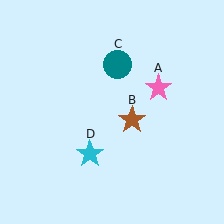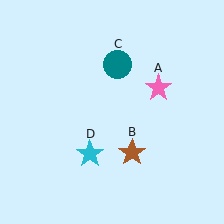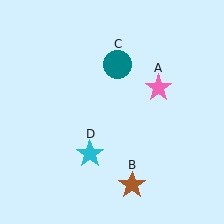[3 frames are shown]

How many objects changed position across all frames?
1 object changed position: brown star (object B).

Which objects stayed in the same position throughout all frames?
Pink star (object A) and teal circle (object C) and cyan star (object D) remained stationary.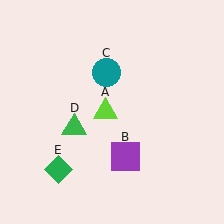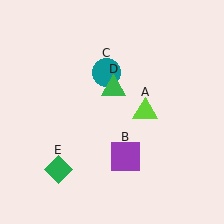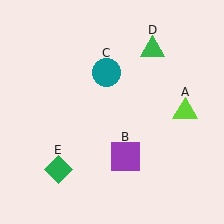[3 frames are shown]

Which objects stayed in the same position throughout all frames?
Purple square (object B) and teal circle (object C) and green diamond (object E) remained stationary.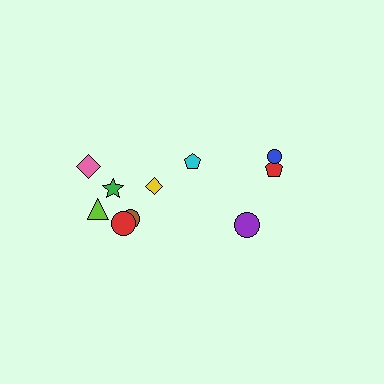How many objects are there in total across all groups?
There are 10 objects.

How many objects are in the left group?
There are 7 objects.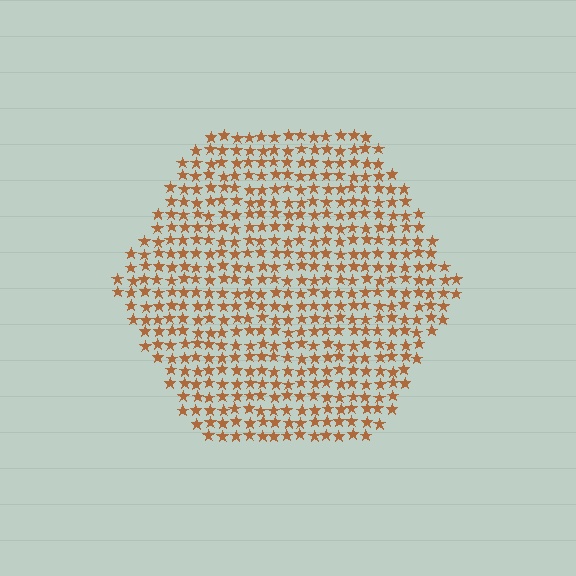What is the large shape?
The large shape is a hexagon.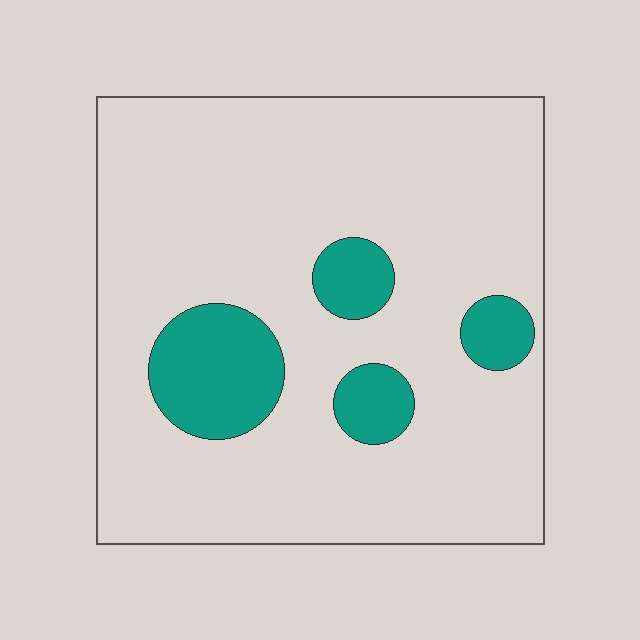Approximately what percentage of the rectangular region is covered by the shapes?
Approximately 15%.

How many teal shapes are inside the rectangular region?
4.